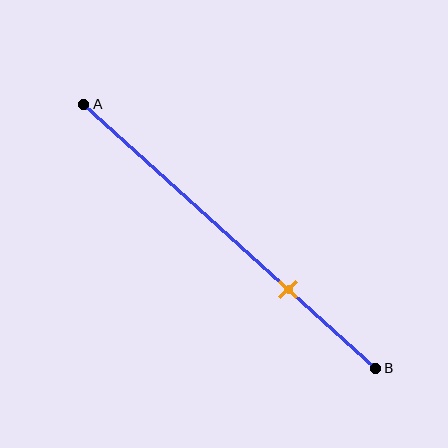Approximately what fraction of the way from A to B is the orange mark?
The orange mark is approximately 70% of the way from A to B.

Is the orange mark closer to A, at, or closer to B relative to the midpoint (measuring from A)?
The orange mark is closer to point B than the midpoint of segment AB.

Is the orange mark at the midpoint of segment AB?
No, the mark is at about 70% from A, not at the 50% midpoint.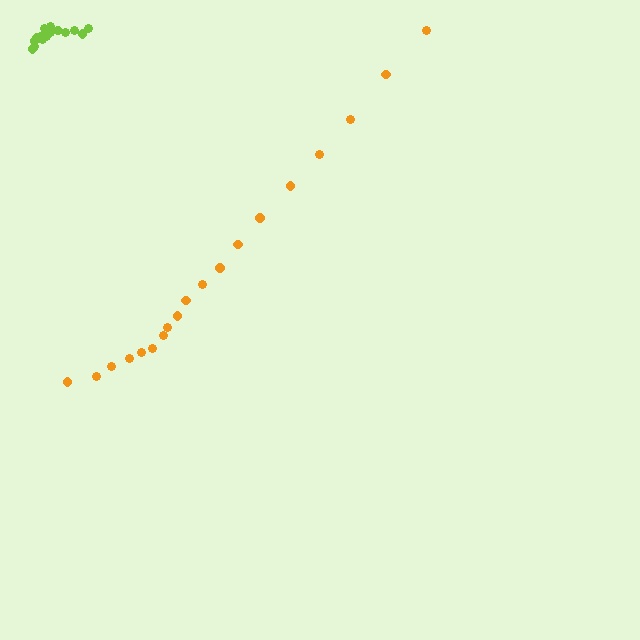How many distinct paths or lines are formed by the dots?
There are 2 distinct paths.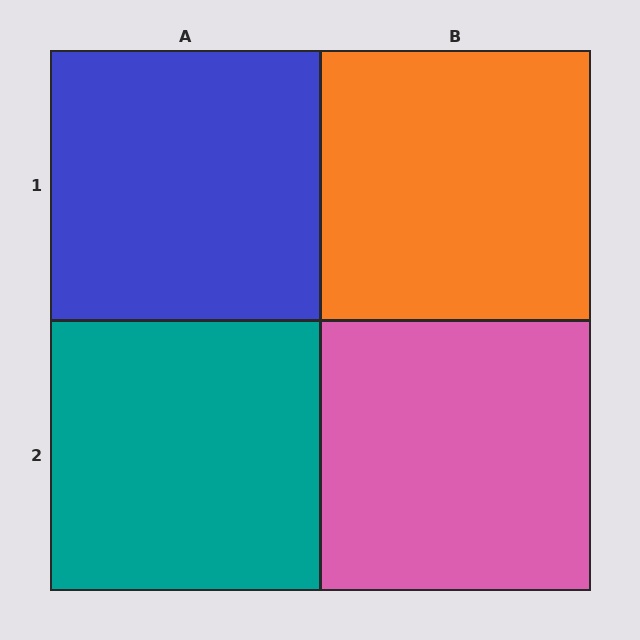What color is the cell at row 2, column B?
Pink.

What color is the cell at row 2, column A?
Teal.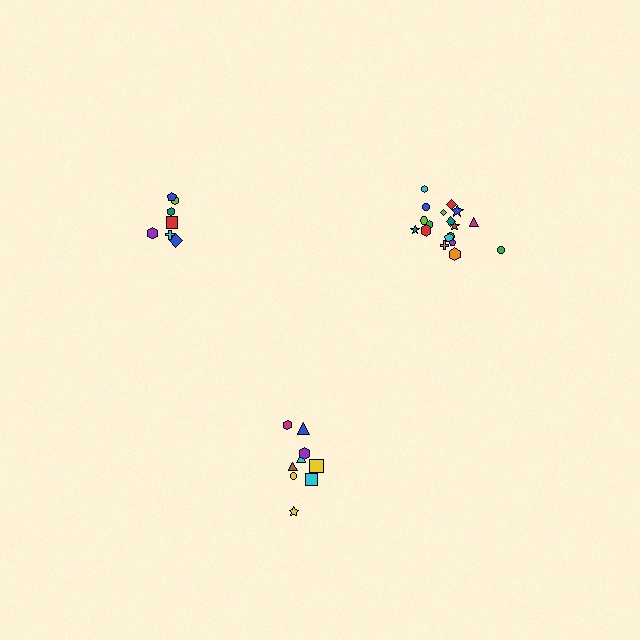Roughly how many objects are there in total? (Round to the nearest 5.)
Roughly 35 objects in total.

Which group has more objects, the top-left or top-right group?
The top-right group.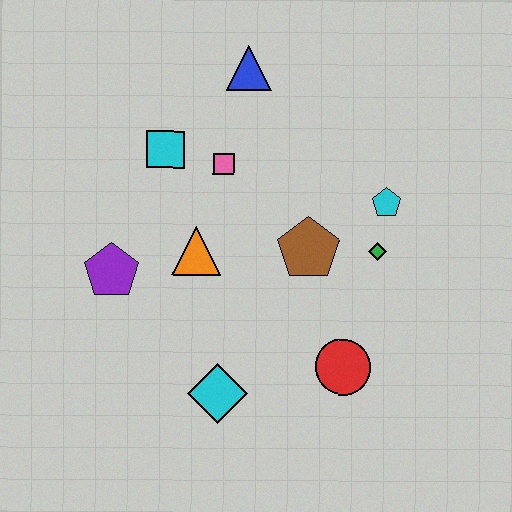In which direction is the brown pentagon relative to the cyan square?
The brown pentagon is to the right of the cyan square.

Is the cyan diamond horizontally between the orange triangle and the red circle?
Yes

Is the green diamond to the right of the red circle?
Yes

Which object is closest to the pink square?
The cyan square is closest to the pink square.